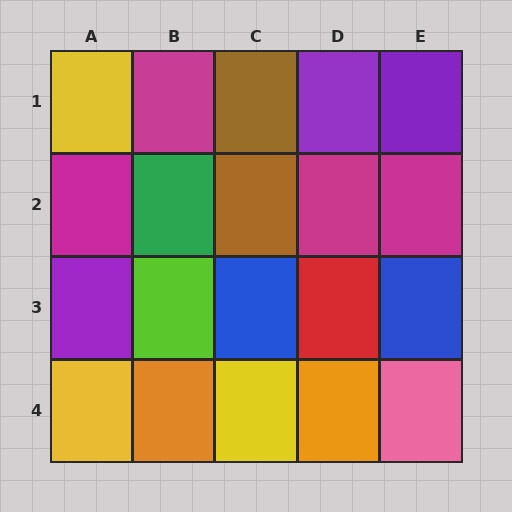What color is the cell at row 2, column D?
Magenta.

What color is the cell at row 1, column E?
Purple.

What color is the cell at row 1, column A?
Yellow.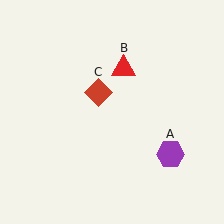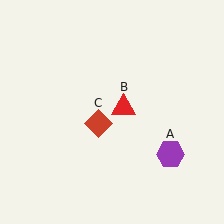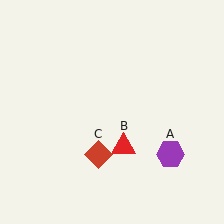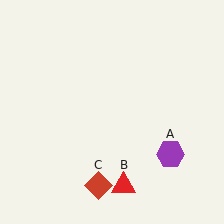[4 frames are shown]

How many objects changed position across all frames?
2 objects changed position: red triangle (object B), red diamond (object C).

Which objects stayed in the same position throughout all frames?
Purple hexagon (object A) remained stationary.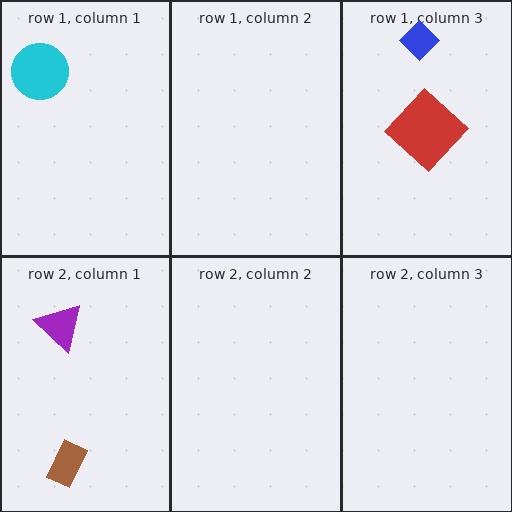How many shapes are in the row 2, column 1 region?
2.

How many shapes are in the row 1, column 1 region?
1.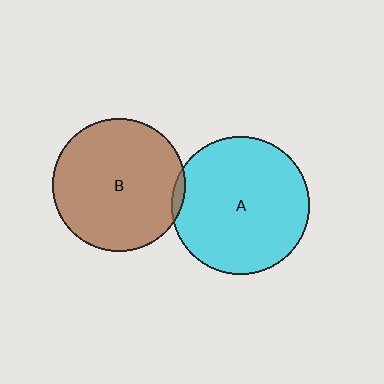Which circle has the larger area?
Circle A (cyan).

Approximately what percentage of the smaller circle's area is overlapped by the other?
Approximately 5%.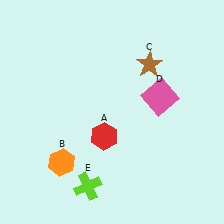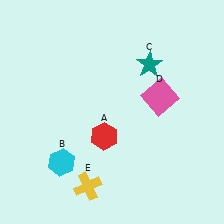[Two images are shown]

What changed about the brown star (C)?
In Image 1, C is brown. In Image 2, it changed to teal.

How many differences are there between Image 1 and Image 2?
There are 3 differences between the two images.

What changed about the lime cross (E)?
In Image 1, E is lime. In Image 2, it changed to yellow.